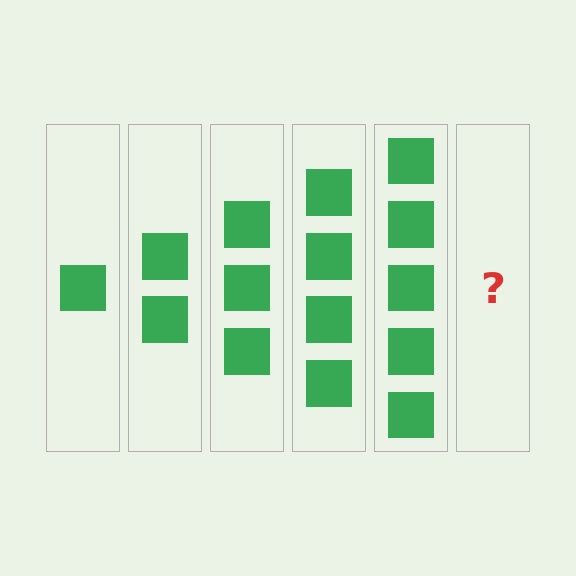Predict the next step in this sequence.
The next step is 6 squares.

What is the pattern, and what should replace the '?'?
The pattern is that each step adds one more square. The '?' should be 6 squares.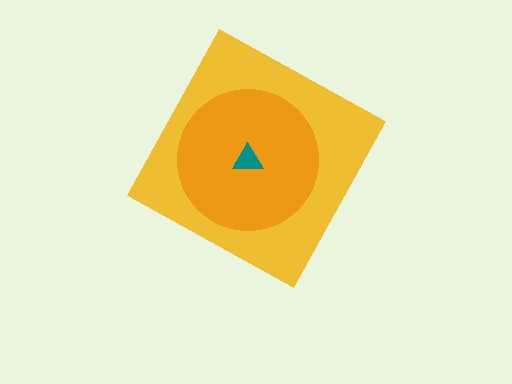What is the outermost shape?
The yellow diamond.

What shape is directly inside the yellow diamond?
The orange circle.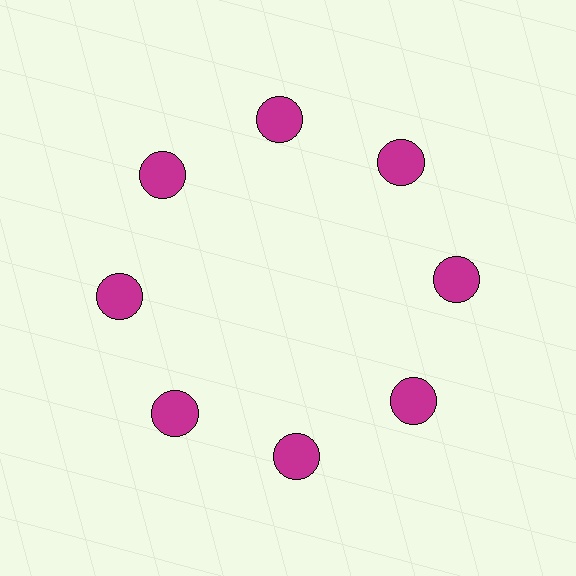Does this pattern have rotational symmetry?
Yes, this pattern has 8-fold rotational symmetry. It looks the same after rotating 45 degrees around the center.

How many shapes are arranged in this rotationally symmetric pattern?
There are 8 shapes, arranged in 8 groups of 1.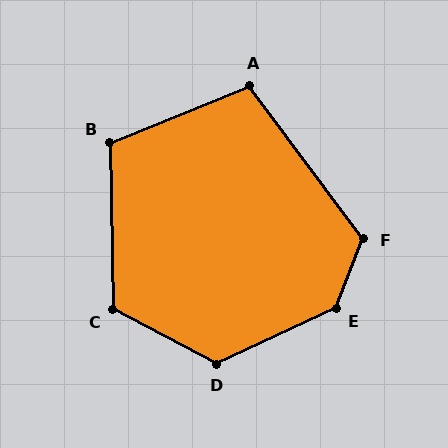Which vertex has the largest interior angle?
E, at approximately 137 degrees.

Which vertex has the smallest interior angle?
A, at approximately 105 degrees.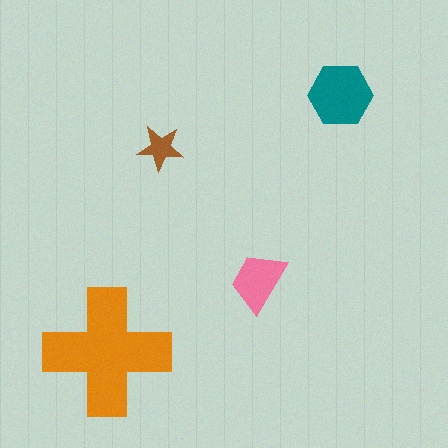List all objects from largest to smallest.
The orange cross, the teal hexagon, the pink trapezoid, the brown star.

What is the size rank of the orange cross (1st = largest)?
1st.